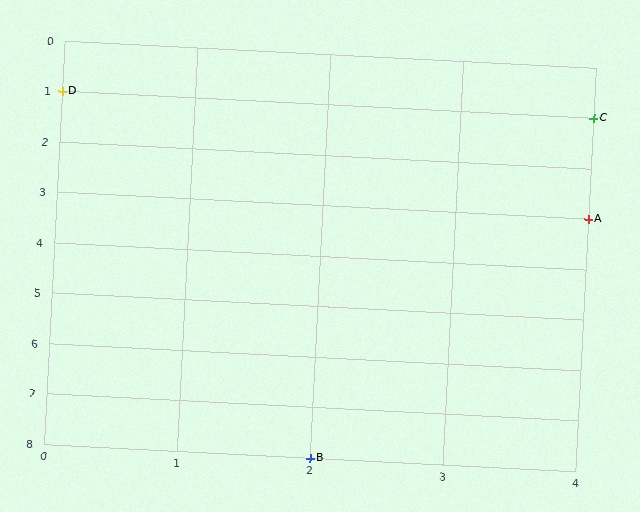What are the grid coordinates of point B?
Point B is at grid coordinates (2, 8).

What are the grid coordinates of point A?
Point A is at grid coordinates (4, 3).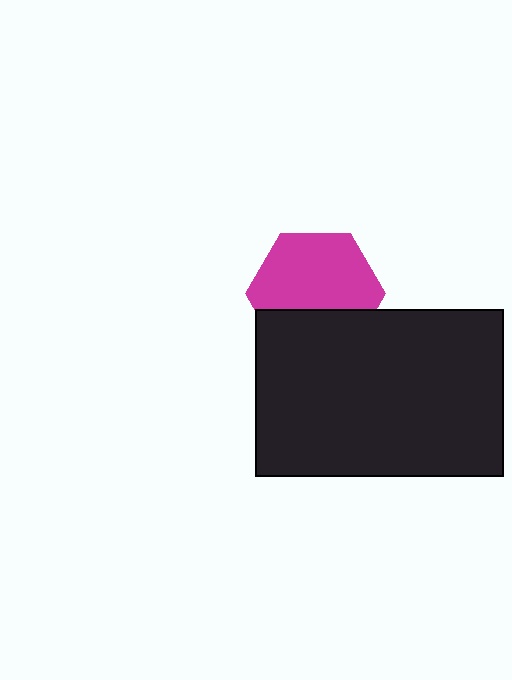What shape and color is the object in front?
The object in front is a black rectangle.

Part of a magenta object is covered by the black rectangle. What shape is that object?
It is a hexagon.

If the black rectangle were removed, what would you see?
You would see the complete magenta hexagon.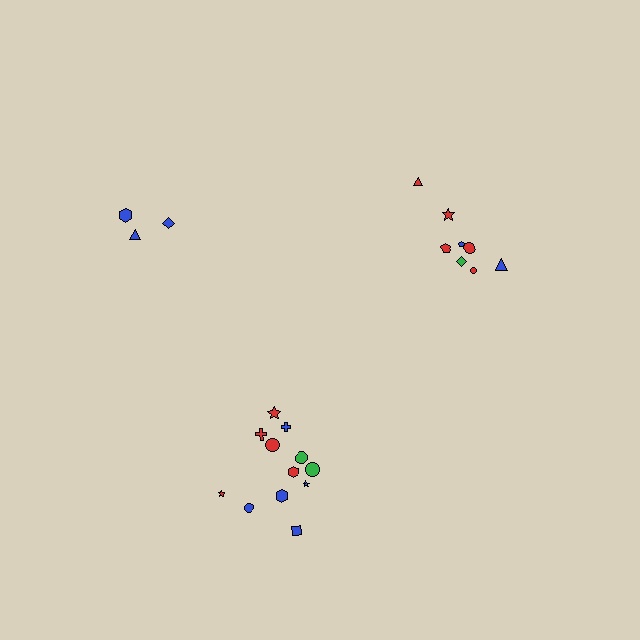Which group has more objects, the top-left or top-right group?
The top-right group.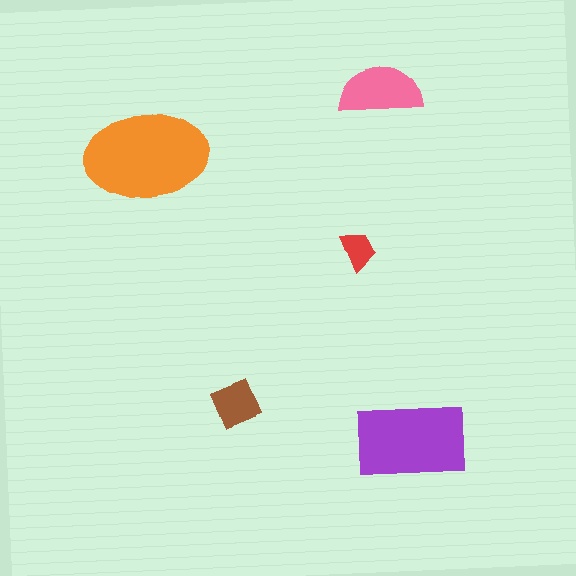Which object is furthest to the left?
The orange ellipse is leftmost.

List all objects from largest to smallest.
The orange ellipse, the purple rectangle, the pink semicircle, the brown square, the red trapezoid.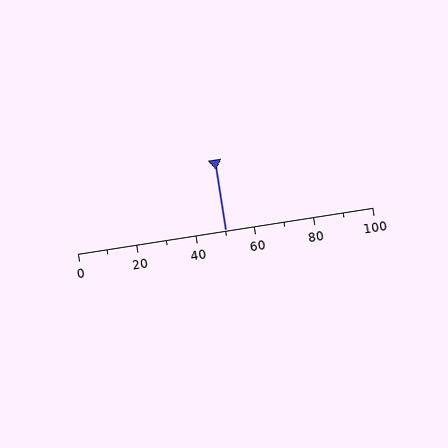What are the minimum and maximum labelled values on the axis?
The axis runs from 0 to 100.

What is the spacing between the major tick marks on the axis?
The major ticks are spaced 20 apart.